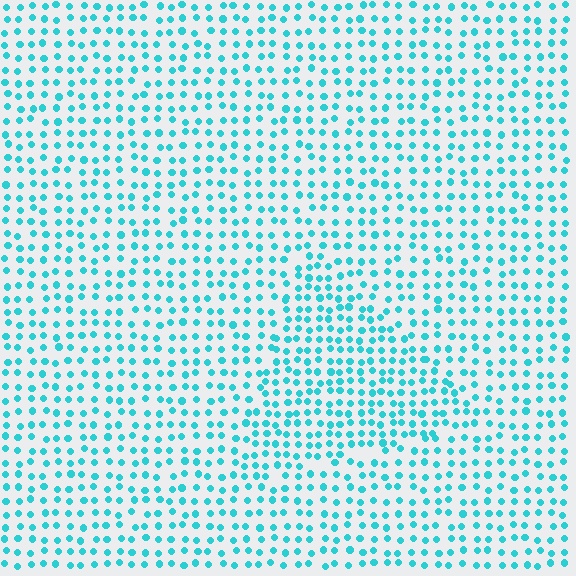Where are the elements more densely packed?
The elements are more densely packed inside the triangle boundary.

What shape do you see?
I see a triangle.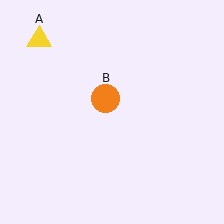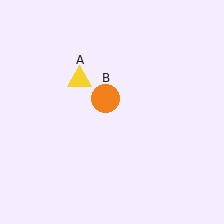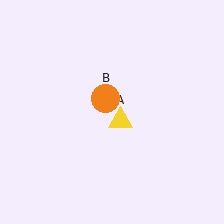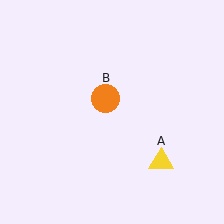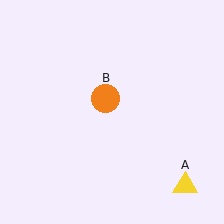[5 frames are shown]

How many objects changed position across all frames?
1 object changed position: yellow triangle (object A).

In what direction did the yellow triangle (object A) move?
The yellow triangle (object A) moved down and to the right.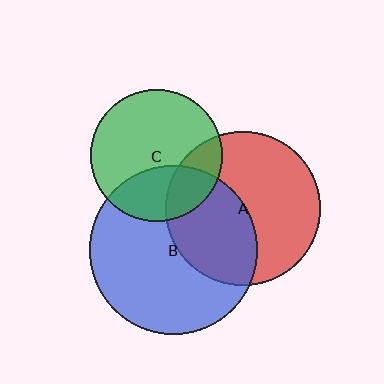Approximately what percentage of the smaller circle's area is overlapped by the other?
Approximately 20%.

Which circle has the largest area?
Circle B (blue).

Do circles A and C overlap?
Yes.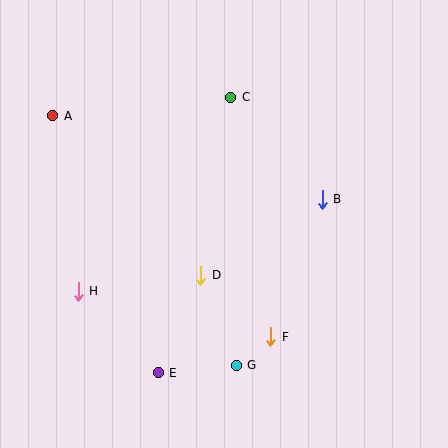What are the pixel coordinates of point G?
Point G is at (236, 365).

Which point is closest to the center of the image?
Point D at (201, 275) is closest to the center.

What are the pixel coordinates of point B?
Point B is at (322, 199).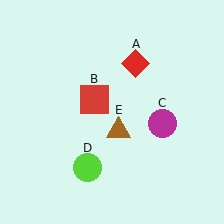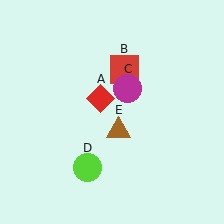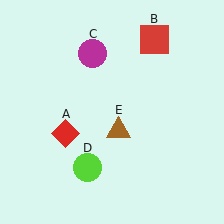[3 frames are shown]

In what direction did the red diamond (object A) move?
The red diamond (object A) moved down and to the left.